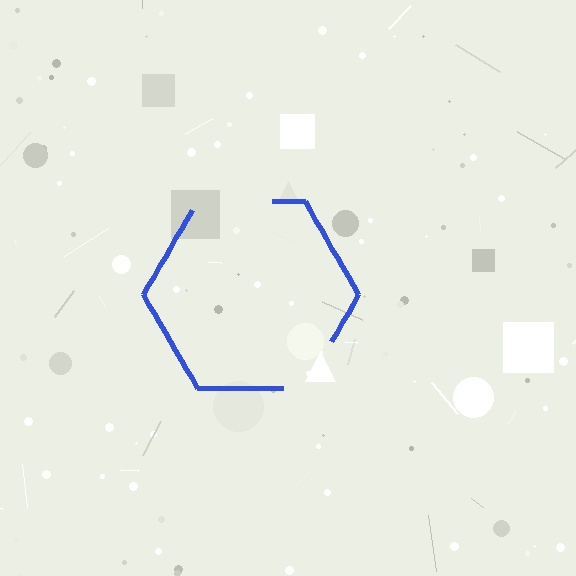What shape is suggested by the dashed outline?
The dashed outline suggests a hexagon.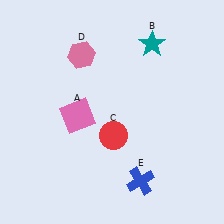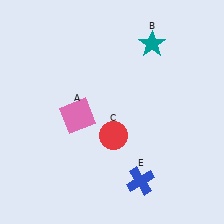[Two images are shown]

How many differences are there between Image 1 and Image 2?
There is 1 difference between the two images.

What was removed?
The pink hexagon (D) was removed in Image 2.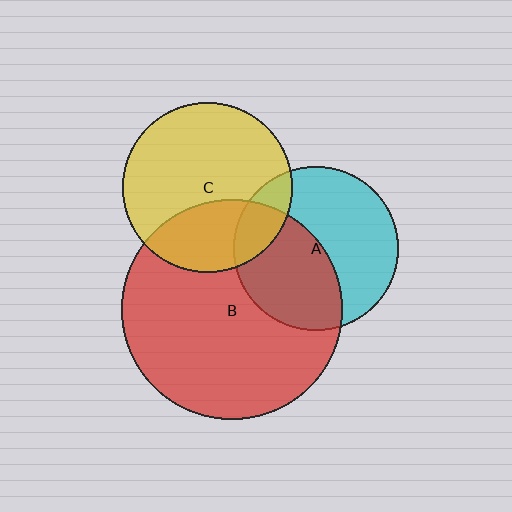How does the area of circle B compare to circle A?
Approximately 1.8 times.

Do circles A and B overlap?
Yes.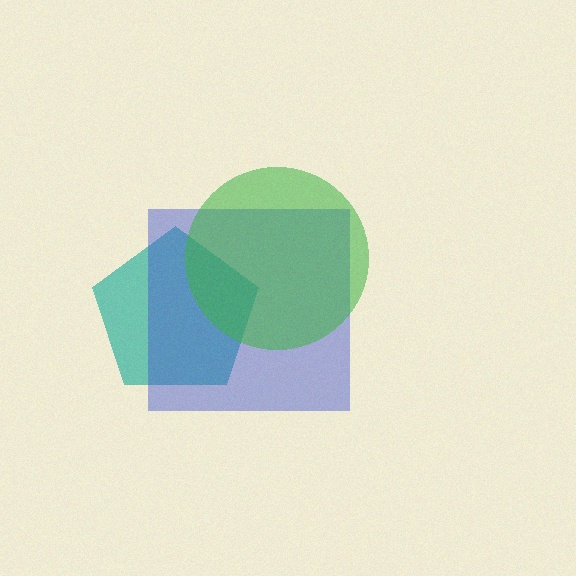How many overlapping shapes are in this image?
There are 3 overlapping shapes in the image.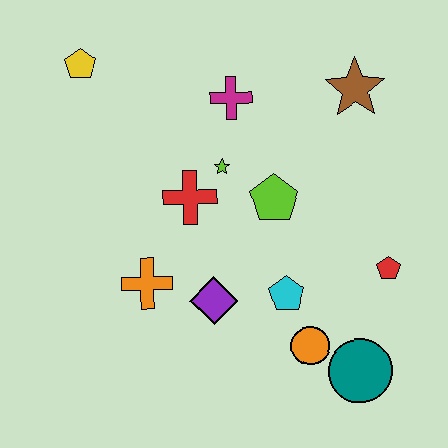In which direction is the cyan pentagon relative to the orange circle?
The cyan pentagon is above the orange circle.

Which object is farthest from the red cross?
The teal circle is farthest from the red cross.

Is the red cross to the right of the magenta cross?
No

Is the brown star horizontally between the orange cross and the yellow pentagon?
No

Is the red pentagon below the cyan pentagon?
No